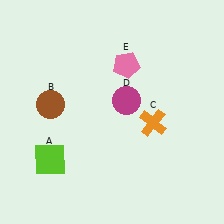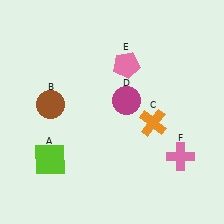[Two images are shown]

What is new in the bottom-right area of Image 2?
A pink cross (F) was added in the bottom-right area of Image 2.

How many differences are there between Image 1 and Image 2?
There is 1 difference between the two images.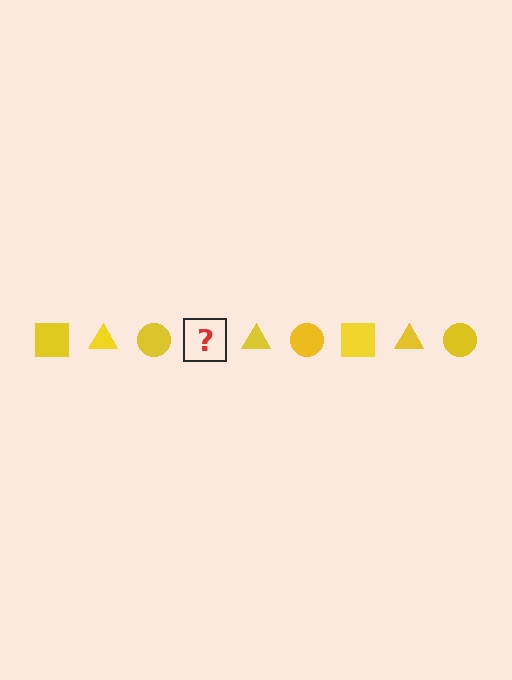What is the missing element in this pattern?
The missing element is a yellow square.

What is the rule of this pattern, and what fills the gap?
The rule is that the pattern cycles through square, triangle, circle shapes in yellow. The gap should be filled with a yellow square.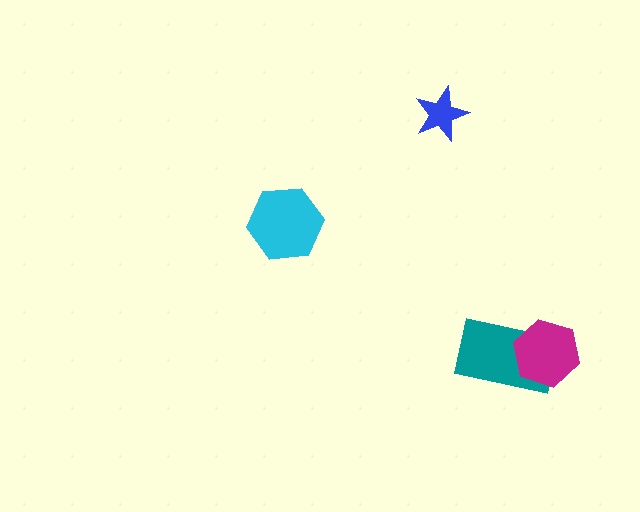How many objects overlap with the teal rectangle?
1 object overlaps with the teal rectangle.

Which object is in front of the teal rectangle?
The magenta hexagon is in front of the teal rectangle.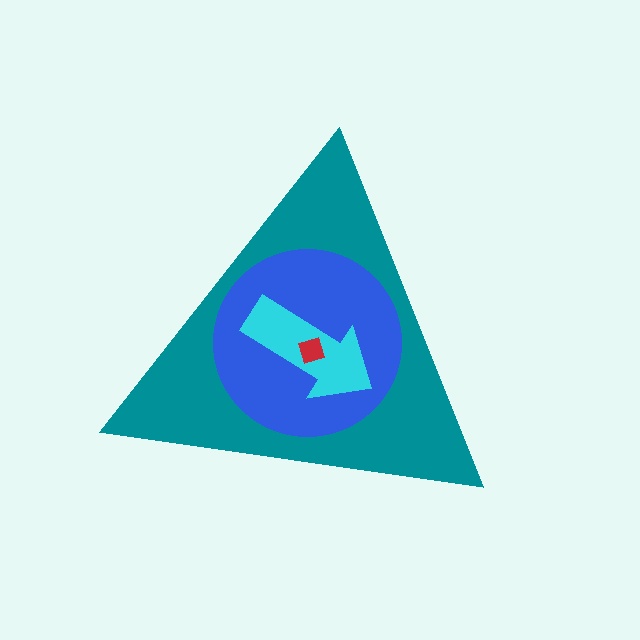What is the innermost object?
The red square.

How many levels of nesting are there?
4.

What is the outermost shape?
The teal triangle.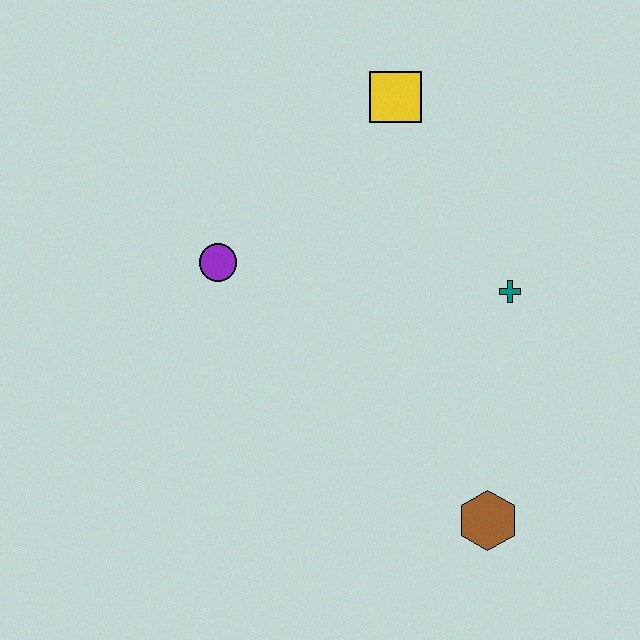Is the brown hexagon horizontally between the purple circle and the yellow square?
No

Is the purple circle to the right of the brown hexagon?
No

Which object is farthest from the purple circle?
The brown hexagon is farthest from the purple circle.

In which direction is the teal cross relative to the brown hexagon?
The teal cross is above the brown hexagon.